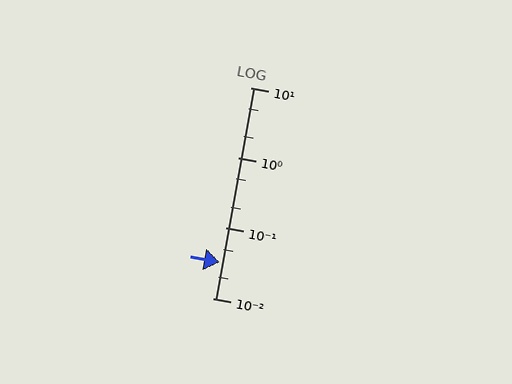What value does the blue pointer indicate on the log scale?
The pointer indicates approximately 0.033.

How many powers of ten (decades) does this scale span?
The scale spans 3 decades, from 0.01 to 10.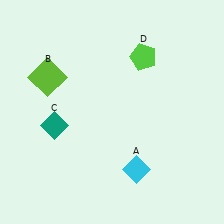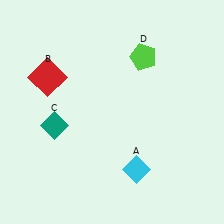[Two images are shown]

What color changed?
The square (B) changed from lime in Image 1 to red in Image 2.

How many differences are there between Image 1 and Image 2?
There is 1 difference between the two images.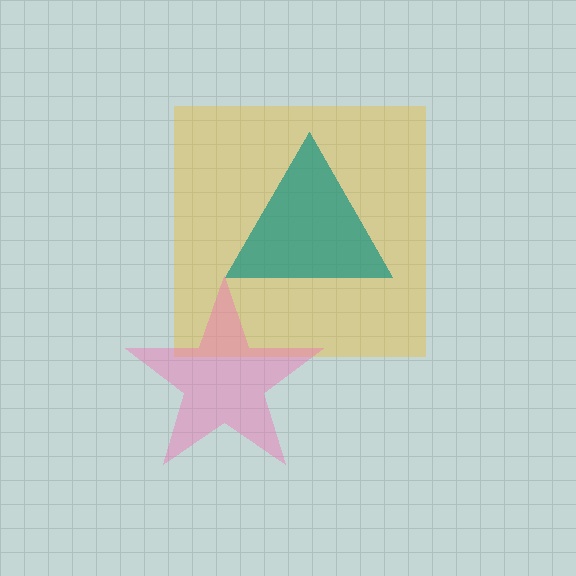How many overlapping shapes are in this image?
There are 3 overlapping shapes in the image.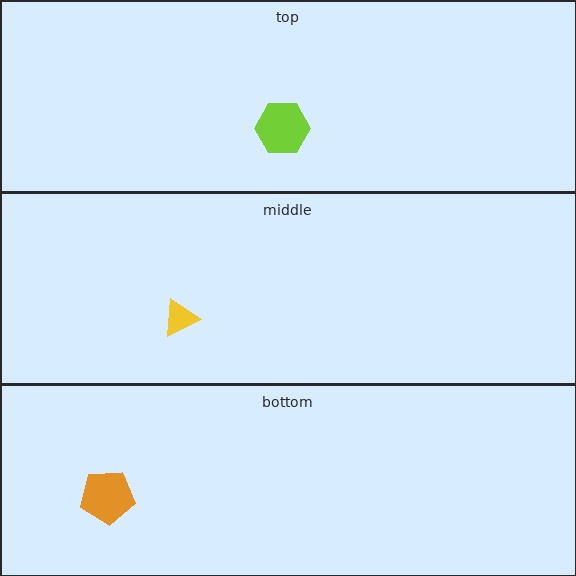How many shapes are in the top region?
1.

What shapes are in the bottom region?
The orange pentagon.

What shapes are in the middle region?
The yellow triangle.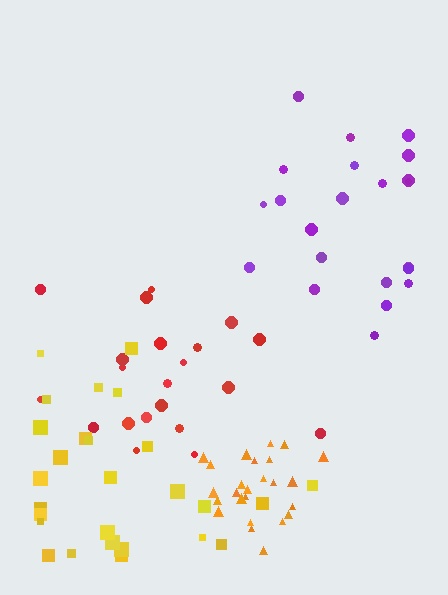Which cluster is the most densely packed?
Orange.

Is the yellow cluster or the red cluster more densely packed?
Yellow.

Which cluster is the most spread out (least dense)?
Purple.